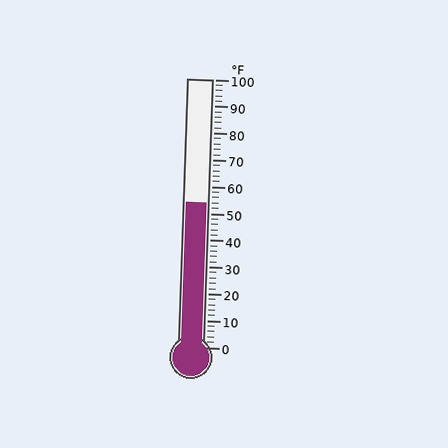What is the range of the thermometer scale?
The thermometer scale ranges from 0°F to 100°F.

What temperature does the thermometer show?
The thermometer shows approximately 54°F.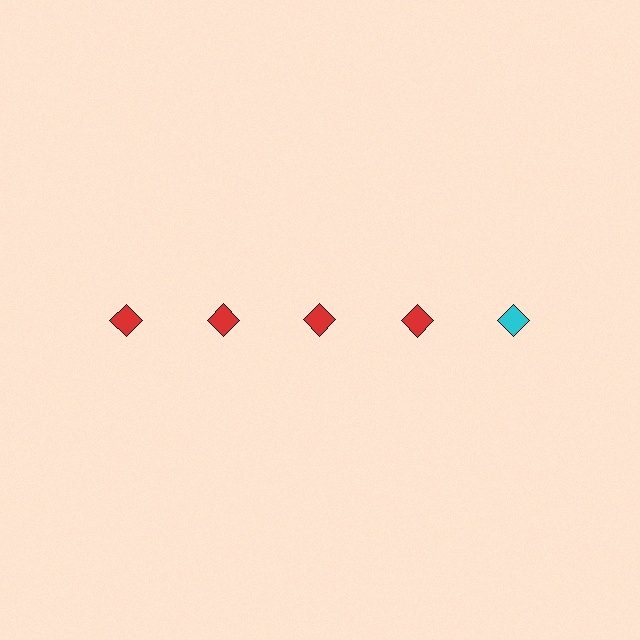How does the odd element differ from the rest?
It has a different color: cyan instead of red.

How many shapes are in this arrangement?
There are 5 shapes arranged in a grid pattern.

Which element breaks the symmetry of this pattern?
The cyan diamond in the top row, rightmost column breaks the symmetry. All other shapes are red diamonds.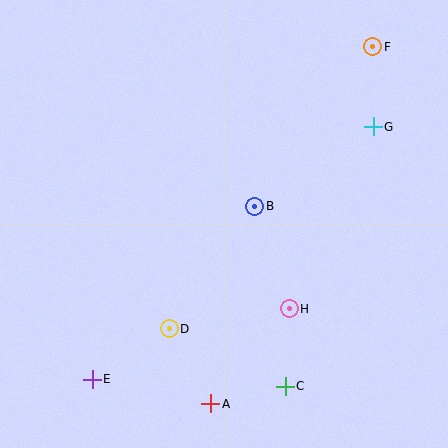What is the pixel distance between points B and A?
The distance between B and A is 203 pixels.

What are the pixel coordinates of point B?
Point B is at (255, 206).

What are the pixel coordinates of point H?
Point H is at (289, 309).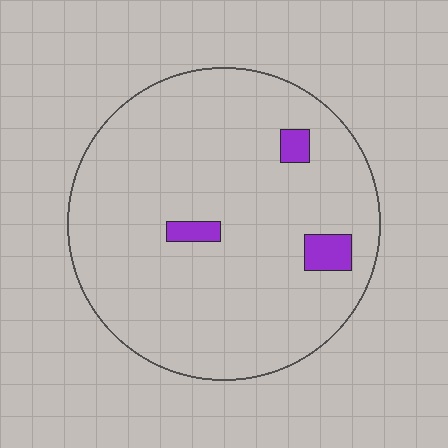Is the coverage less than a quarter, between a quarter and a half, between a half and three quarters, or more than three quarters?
Less than a quarter.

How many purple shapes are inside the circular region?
3.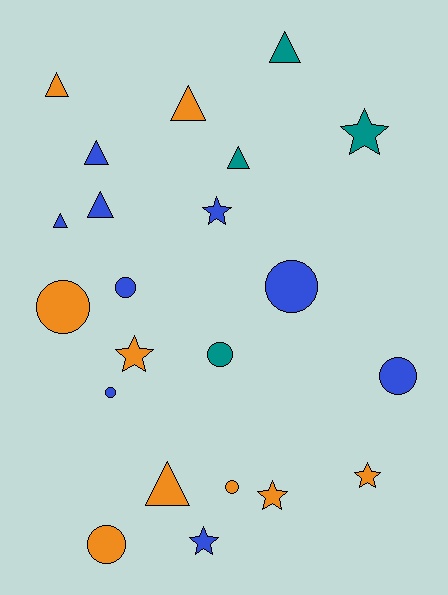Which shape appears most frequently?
Circle, with 8 objects.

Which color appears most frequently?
Blue, with 9 objects.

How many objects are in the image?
There are 22 objects.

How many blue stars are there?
There are 2 blue stars.